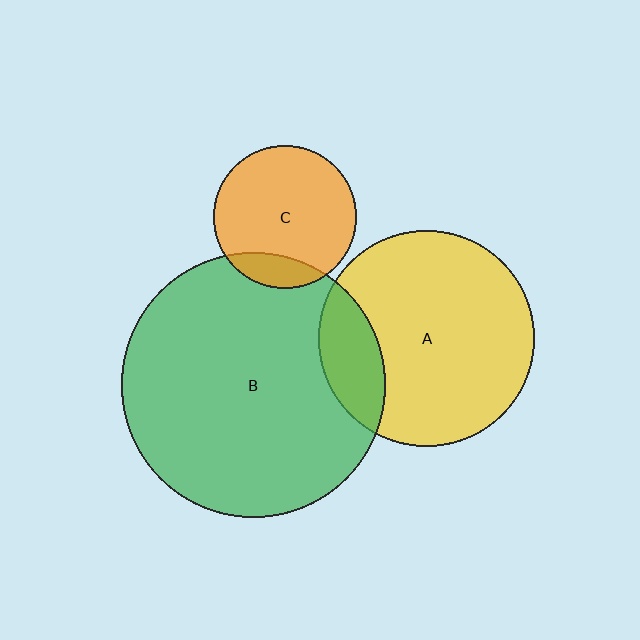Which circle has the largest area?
Circle B (green).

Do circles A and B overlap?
Yes.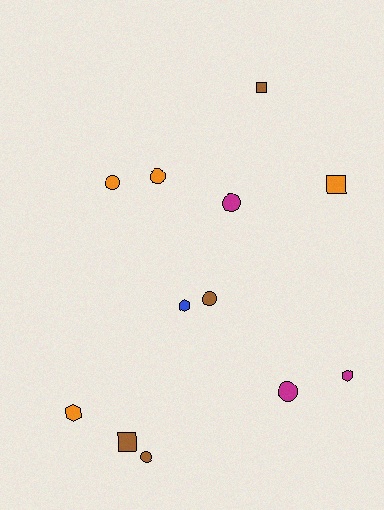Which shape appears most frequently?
Circle, with 6 objects.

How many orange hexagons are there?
There is 1 orange hexagon.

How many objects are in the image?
There are 12 objects.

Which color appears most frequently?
Brown, with 4 objects.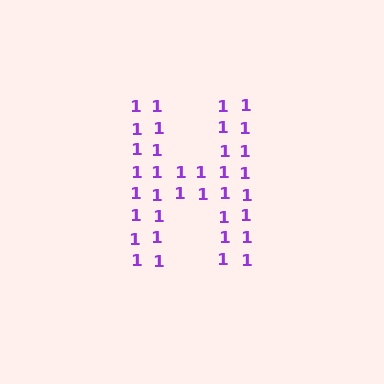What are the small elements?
The small elements are digit 1's.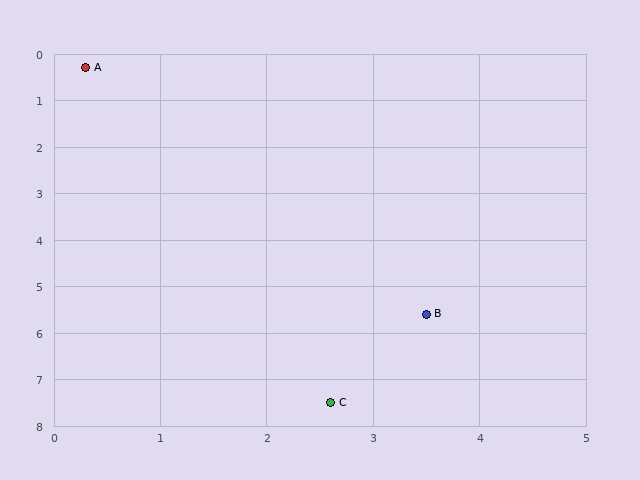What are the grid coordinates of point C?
Point C is at approximately (2.6, 7.5).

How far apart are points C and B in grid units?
Points C and B are about 2.1 grid units apart.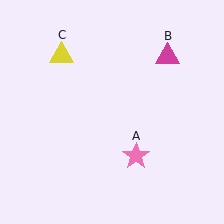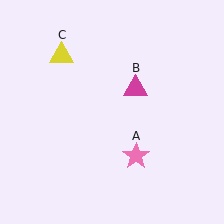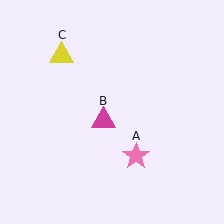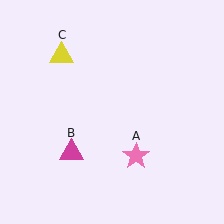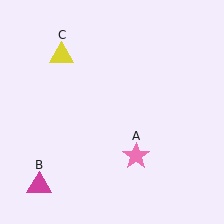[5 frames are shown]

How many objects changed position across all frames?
1 object changed position: magenta triangle (object B).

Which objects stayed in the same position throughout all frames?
Pink star (object A) and yellow triangle (object C) remained stationary.